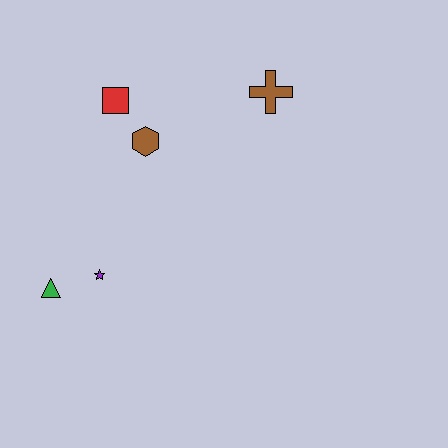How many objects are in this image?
There are 5 objects.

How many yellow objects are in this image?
There are no yellow objects.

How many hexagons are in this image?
There is 1 hexagon.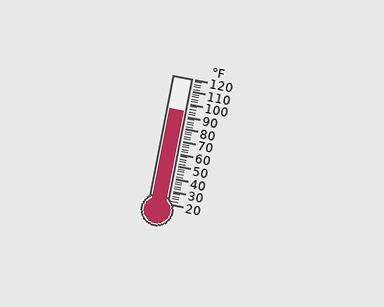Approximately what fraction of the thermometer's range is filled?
The thermometer is filled to approximately 75% of its range.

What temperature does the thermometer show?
The thermometer shows approximately 94°F.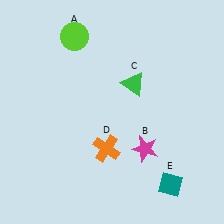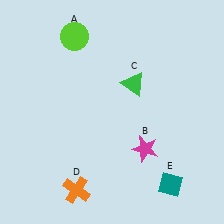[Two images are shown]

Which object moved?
The orange cross (D) moved down.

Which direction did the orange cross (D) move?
The orange cross (D) moved down.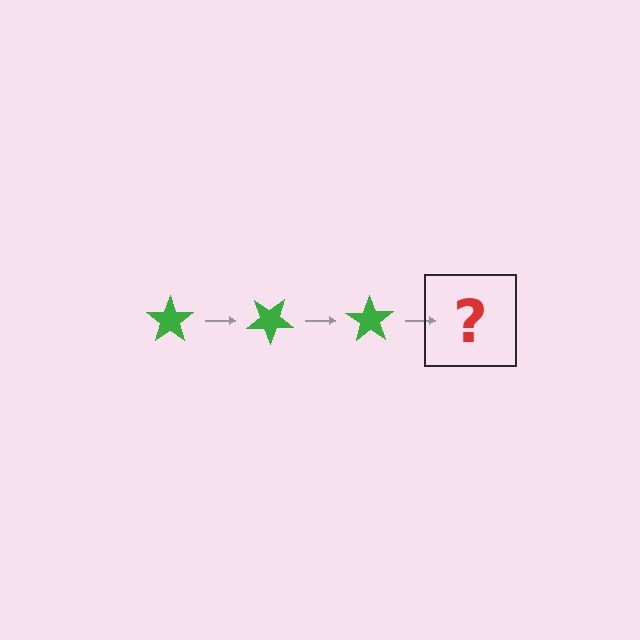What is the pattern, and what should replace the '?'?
The pattern is that the star rotates 35 degrees each step. The '?' should be a green star rotated 105 degrees.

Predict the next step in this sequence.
The next step is a green star rotated 105 degrees.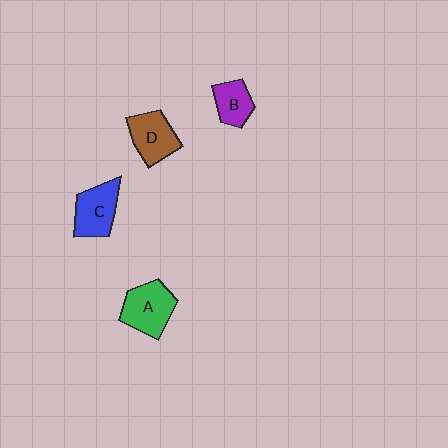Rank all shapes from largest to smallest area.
From largest to smallest: A (green), C (blue), D (brown), B (purple).